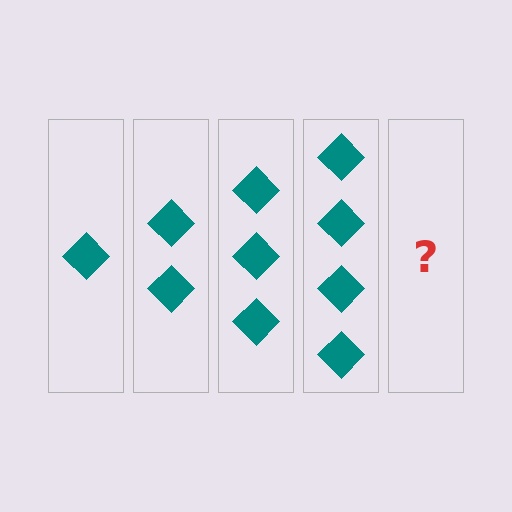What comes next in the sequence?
The next element should be 5 diamonds.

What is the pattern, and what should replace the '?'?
The pattern is that each step adds one more diamond. The '?' should be 5 diamonds.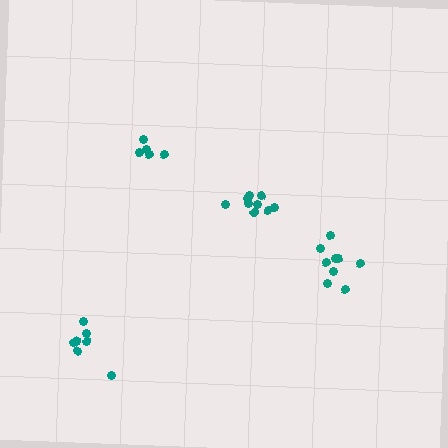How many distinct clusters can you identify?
There are 4 distinct clusters.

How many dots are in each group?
Group 1: 9 dots, Group 2: 9 dots, Group 3: 5 dots, Group 4: 7 dots (30 total).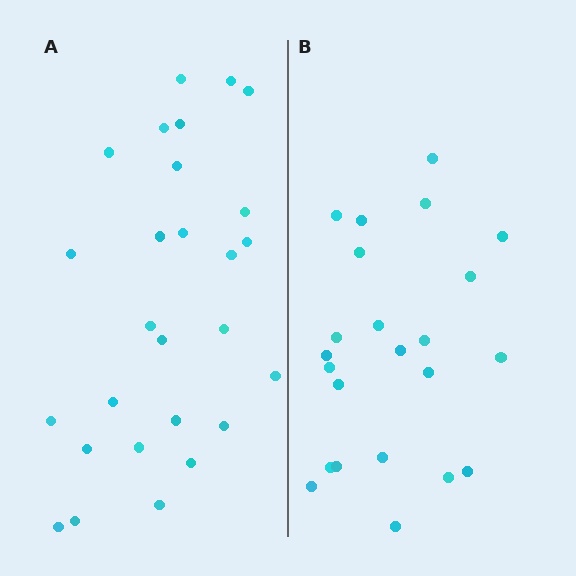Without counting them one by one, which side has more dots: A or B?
Region A (the left region) has more dots.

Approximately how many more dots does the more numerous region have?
Region A has about 4 more dots than region B.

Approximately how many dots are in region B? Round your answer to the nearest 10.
About 20 dots. (The exact count is 23, which rounds to 20.)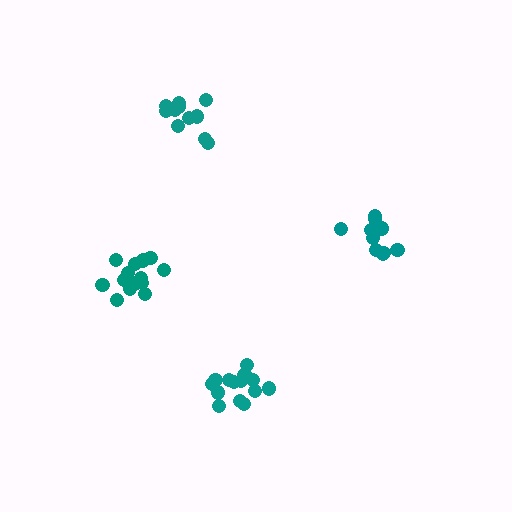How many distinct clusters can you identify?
There are 4 distinct clusters.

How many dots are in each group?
Group 1: 11 dots, Group 2: 15 dots, Group 3: 14 dots, Group 4: 11 dots (51 total).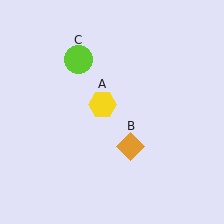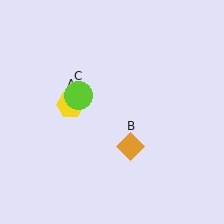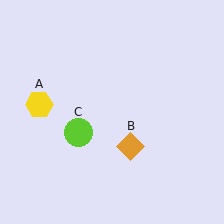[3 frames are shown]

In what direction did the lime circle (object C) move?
The lime circle (object C) moved down.